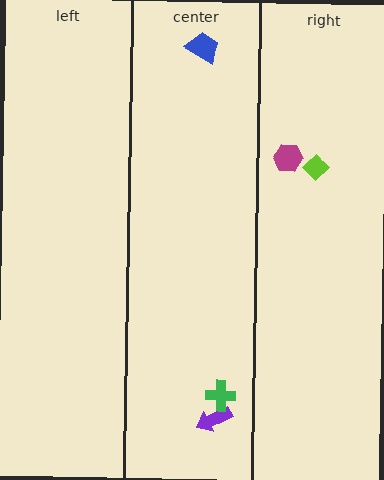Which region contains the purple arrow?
The center region.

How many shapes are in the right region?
2.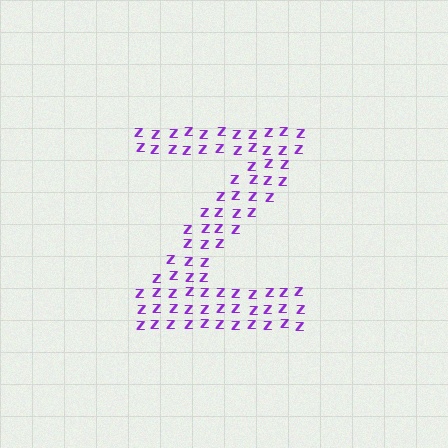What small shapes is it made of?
It is made of small letter Z's.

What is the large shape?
The large shape is the letter Z.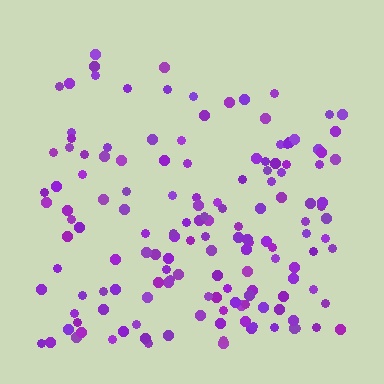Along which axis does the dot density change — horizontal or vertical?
Vertical.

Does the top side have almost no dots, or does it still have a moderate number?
Still a moderate number, just noticeably fewer than the bottom.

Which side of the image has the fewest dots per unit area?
The top.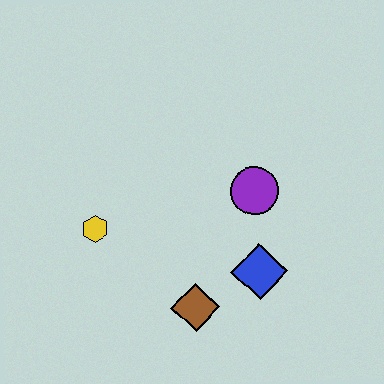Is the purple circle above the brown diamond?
Yes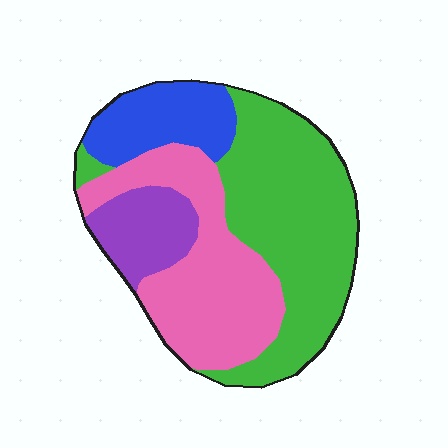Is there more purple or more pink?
Pink.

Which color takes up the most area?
Green, at roughly 40%.